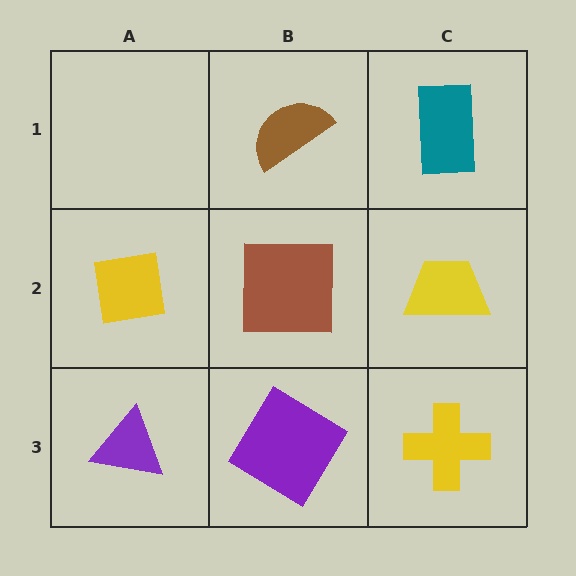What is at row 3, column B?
A purple diamond.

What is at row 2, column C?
A yellow trapezoid.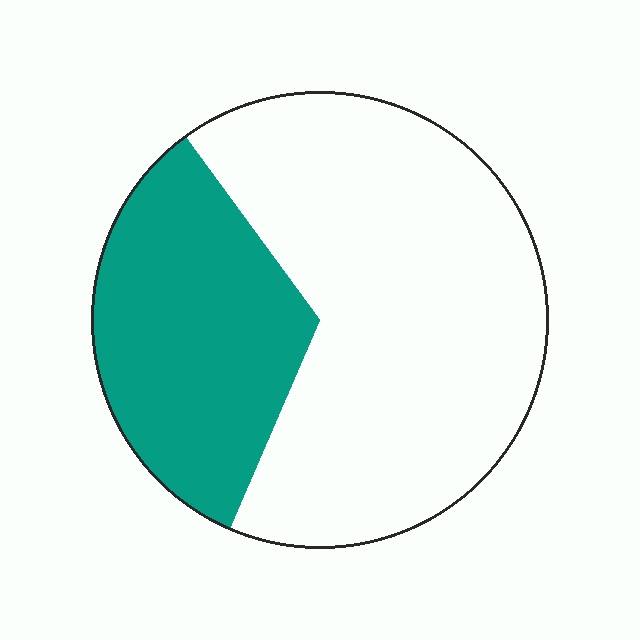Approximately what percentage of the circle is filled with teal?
Approximately 35%.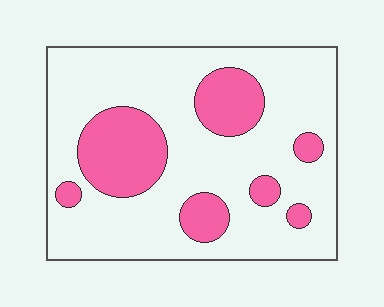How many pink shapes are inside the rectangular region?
7.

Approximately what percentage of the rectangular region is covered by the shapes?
Approximately 25%.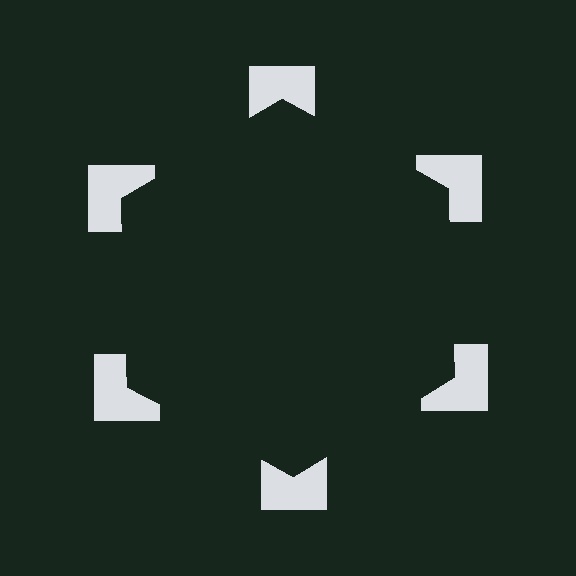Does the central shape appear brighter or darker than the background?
It typically appears slightly darker than the background, even though no actual brightness change is drawn.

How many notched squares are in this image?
There are 6 — one at each vertex of the illusory hexagon.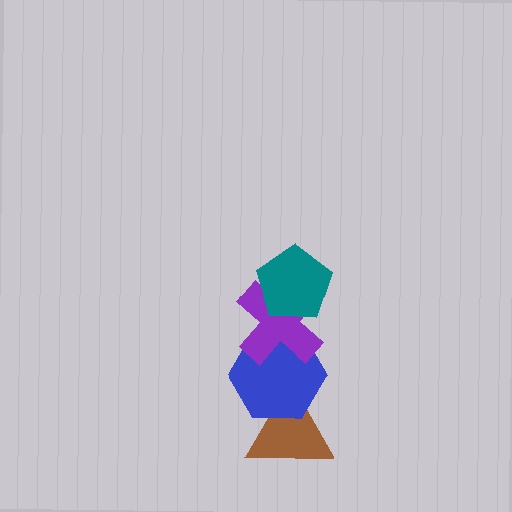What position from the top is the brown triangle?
The brown triangle is 4th from the top.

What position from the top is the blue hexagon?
The blue hexagon is 3rd from the top.